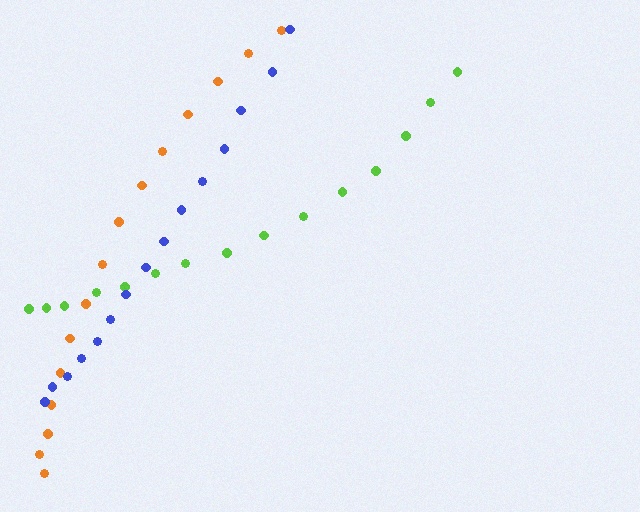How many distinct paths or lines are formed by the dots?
There are 3 distinct paths.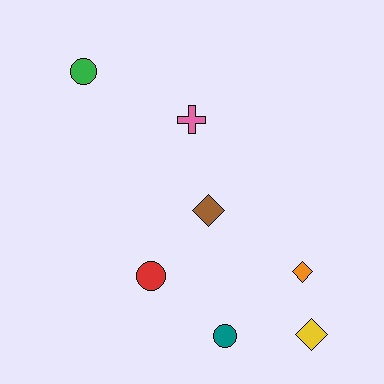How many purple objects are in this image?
There are no purple objects.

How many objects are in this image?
There are 7 objects.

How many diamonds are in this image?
There are 3 diamonds.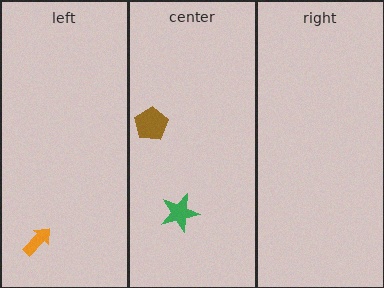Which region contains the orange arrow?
The left region.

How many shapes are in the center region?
2.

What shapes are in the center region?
The brown pentagon, the green star.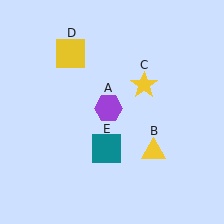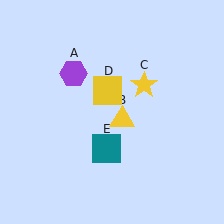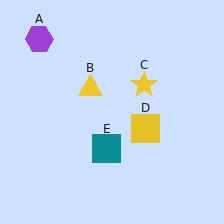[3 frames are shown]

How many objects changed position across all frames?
3 objects changed position: purple hexagon (object A), yellow triangle (object B), yellow square (object D).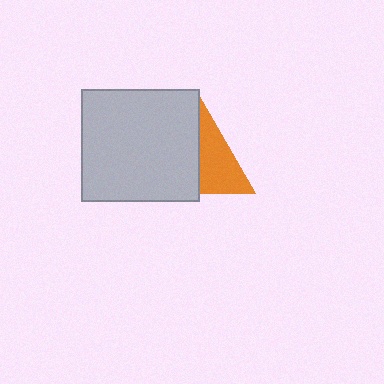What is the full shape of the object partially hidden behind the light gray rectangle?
The partially hidden object is an orange triangle.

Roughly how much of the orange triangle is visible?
About half of it is visible (roughly 48%).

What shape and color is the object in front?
The object in front is a light gray rectangle.